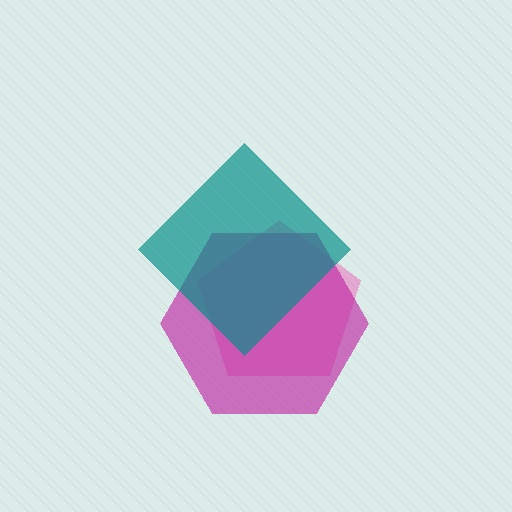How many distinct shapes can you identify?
There are 3 distinct shapes: a pink pentagon, a magenta hexagon, a teal diamond.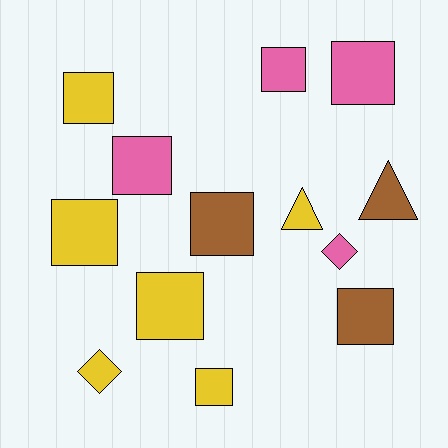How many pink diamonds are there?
There is 1 pink diamond.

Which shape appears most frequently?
Square, with 9 objects.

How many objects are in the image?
There are 13 objects.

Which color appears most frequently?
Yellow, with 6 objects.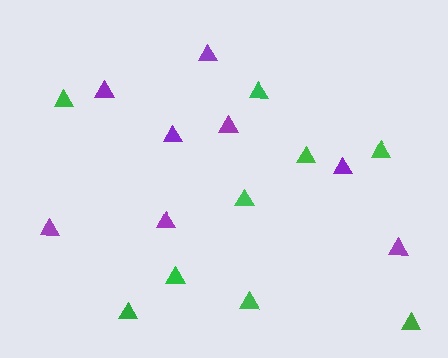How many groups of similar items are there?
There are 2 groups: one group of green triangles (9) and one group of purple triangles (8).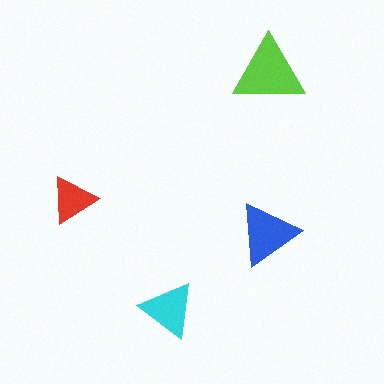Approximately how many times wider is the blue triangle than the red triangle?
About 1.5 times wider.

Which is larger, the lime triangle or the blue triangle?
The lime one.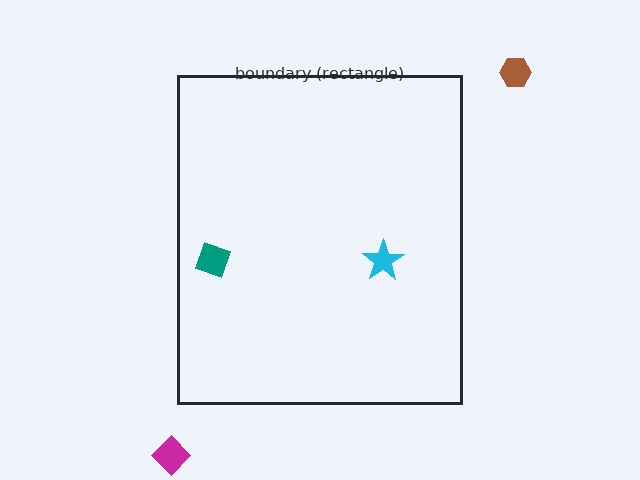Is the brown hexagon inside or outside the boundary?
Outside.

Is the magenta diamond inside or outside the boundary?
Outside.